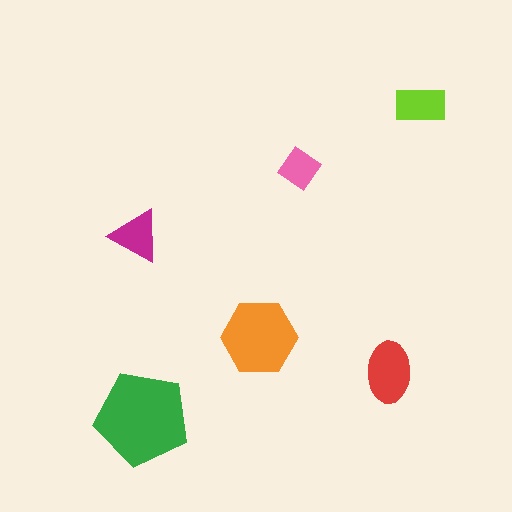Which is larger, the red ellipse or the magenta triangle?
The red ellipse.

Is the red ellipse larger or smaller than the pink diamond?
Larger.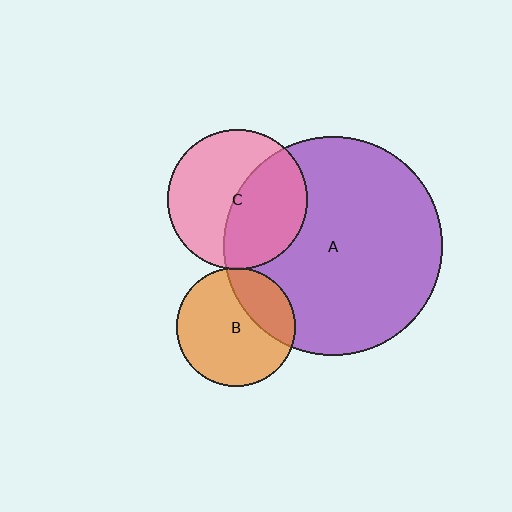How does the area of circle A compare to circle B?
Approximately 3.4 times.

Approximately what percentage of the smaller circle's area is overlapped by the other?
Approximately 25%.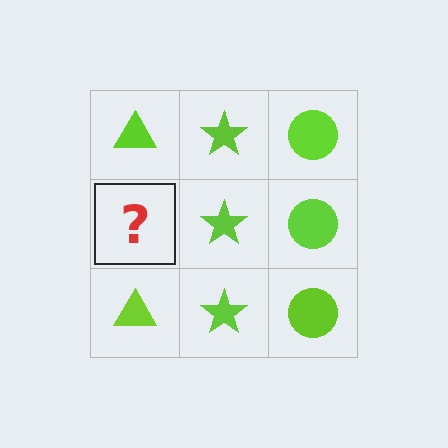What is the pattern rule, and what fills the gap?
The rule is that each column has a consistent shape. The gap should be filled with a lime triangle.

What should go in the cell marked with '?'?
The missing cell should contain a lime triangle.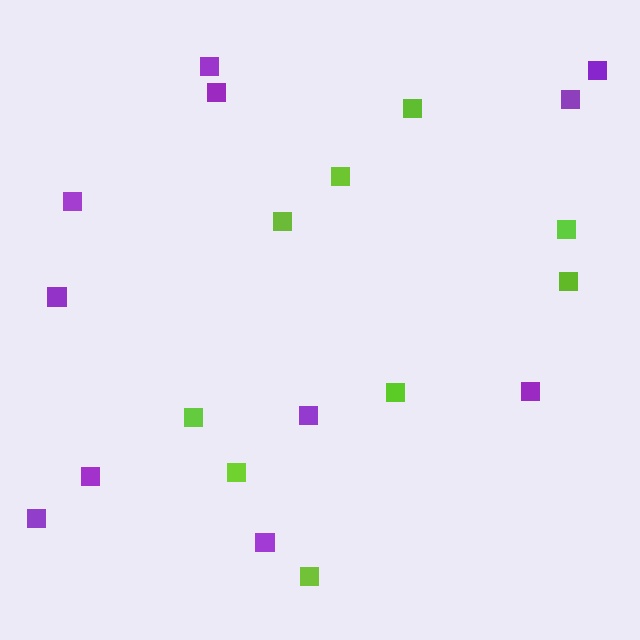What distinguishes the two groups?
There are 2 groups: one group of lime squares (9) and one group of purple squares (11).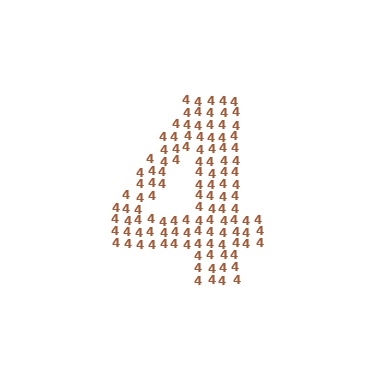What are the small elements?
The small elements are digit 4's.